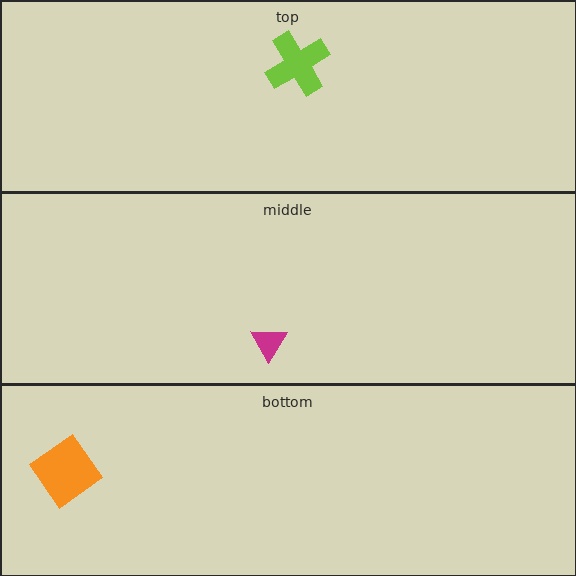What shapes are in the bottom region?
The orange diamond.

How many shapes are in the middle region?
1.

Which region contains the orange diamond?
The bottom region.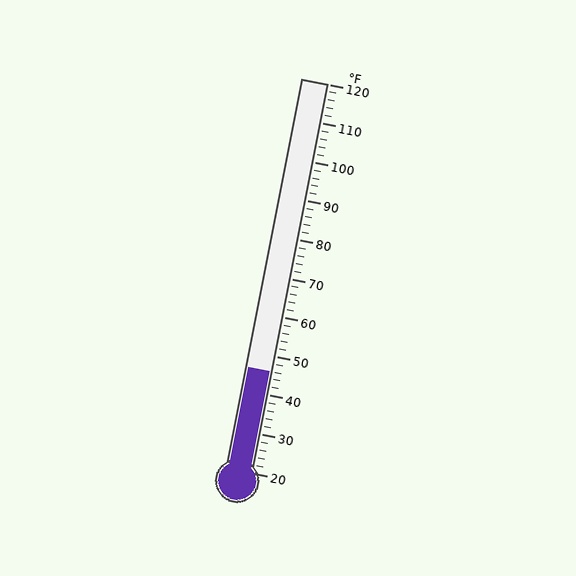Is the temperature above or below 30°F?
The temperature is above 30°F.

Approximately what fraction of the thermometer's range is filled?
The thermometer is filled to approximately 25% of its range.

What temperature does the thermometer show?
The thermometer shows approximately 46°F.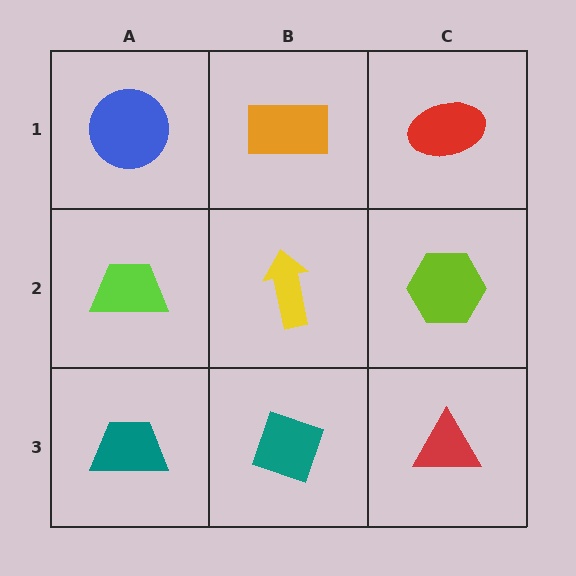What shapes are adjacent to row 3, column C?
A lime hexagon (row 2, column C), a teal diamond (row 3, column B).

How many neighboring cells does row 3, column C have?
2.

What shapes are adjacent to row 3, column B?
A yellow arrow (row 2, column B), a teal trapezoid (row 3, column A), a red triangle (row 3, column C).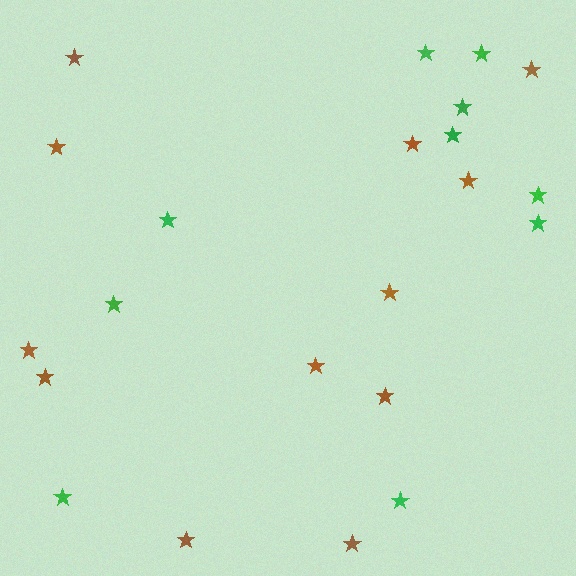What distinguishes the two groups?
There are 2 groups: one group of green stars (10) and one group of brown stars (12).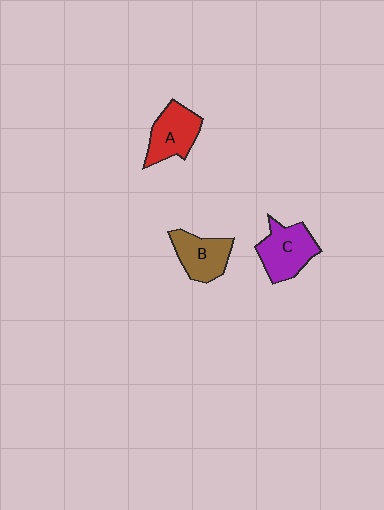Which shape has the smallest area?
Shape B (brown).